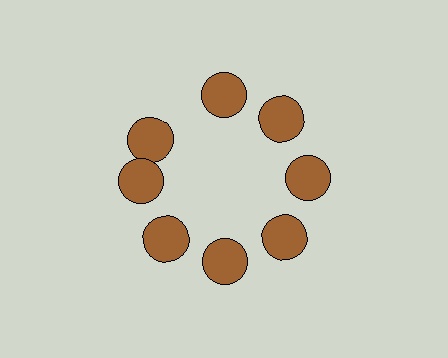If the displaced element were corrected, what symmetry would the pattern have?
It would have 8-fold rotational symmetry — the pattern would map onto itself every 45 degrees.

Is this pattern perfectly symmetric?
No. The 8 brown circles are arranged in a ring, but one element near the 10 o'clock position is rotated out of alignment along the ring, breaking the 8-fold rotational symmetry.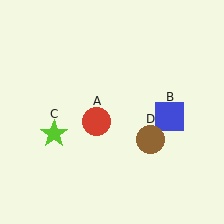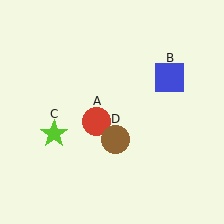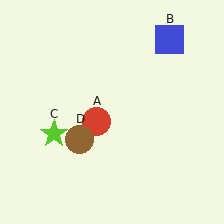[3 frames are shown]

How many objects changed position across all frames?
2 objects changed position: blue square (object B), brown circle (object D).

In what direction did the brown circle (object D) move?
The brown circle (object D) moved left.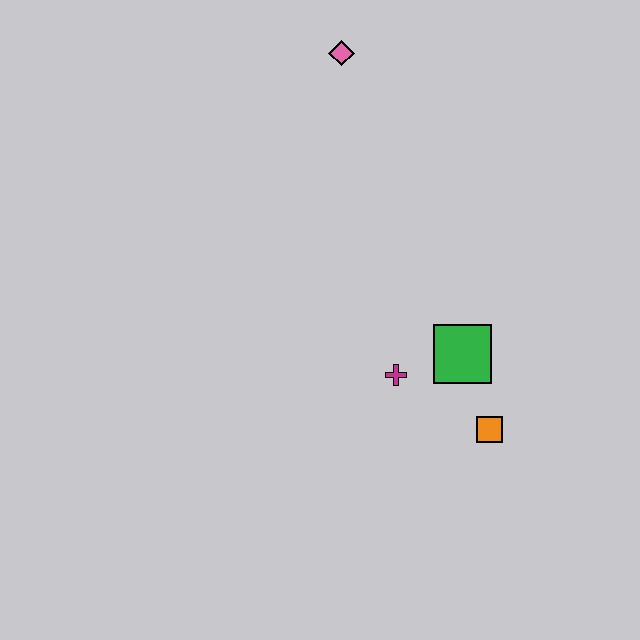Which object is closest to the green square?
The magenta cross is closest to the green square.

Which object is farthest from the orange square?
The pink diamond is farthest from the orange square.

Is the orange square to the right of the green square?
Yes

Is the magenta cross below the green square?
Yes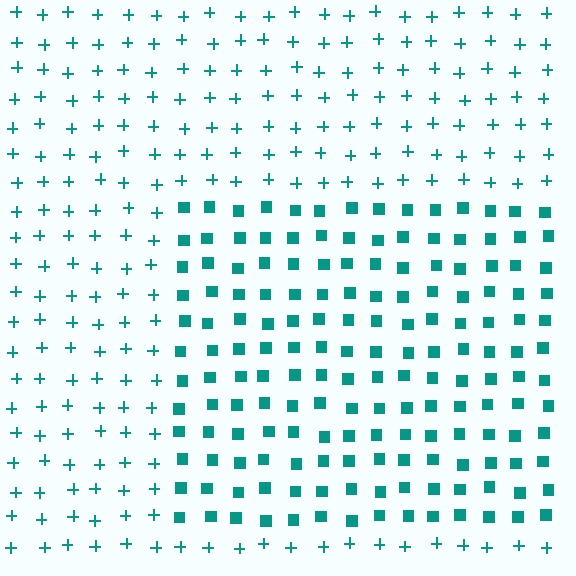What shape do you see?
I see a rectangle.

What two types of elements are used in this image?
The image uses squares inside the rectangle region and plus signs outside it.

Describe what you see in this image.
The image is filled with small teal elements arranged in a uniform grid. A rectangle-shaped region contains squares, while the surrounding area contains plus signs. The boundary is defined purely by the change in element shape.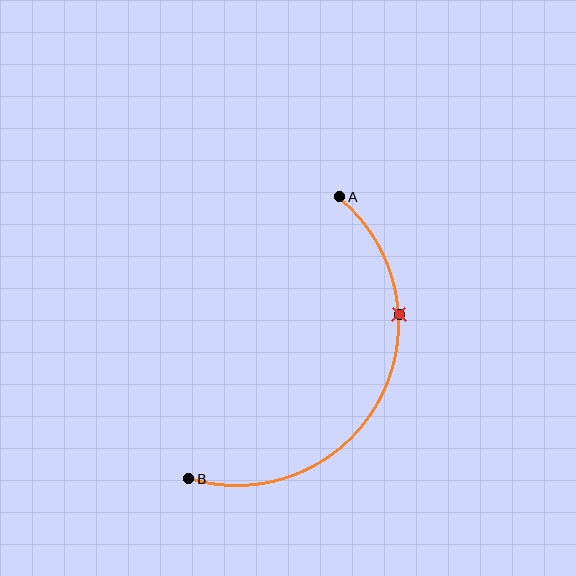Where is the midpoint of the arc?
The arc midpoint is the point on the curve farthest from the straight line joining A and B. It sits to the right of that line.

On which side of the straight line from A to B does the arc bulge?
The arc bulges to the right of the straight line connecting A and B.